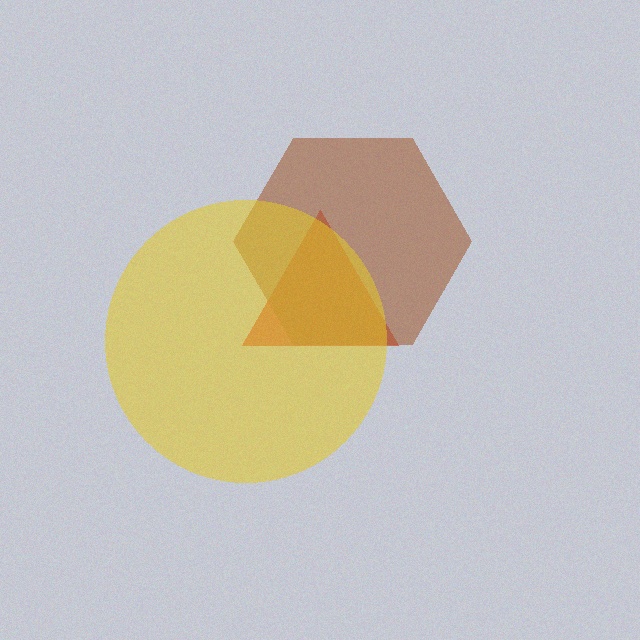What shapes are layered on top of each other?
The layered shapes are: a red triangle, a brown hexagon, a yellow circle.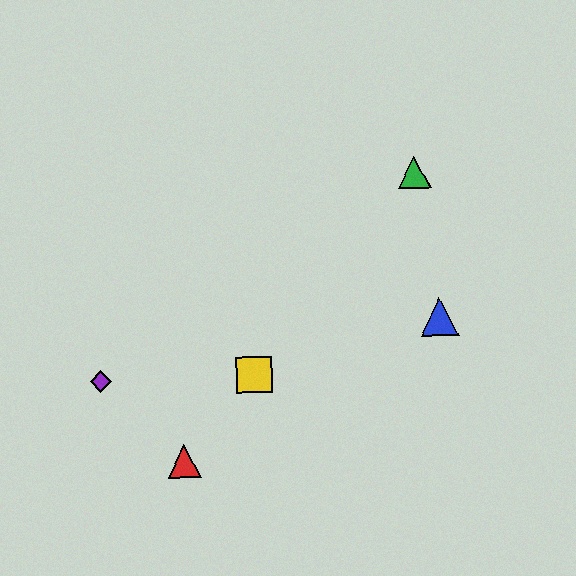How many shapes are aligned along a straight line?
3 shapes (the red triangle, the green triangle, the yellow square) are aligned along a straight line.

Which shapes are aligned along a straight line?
The red triangle, the green triangle, the yellow square are aligned along a straight line.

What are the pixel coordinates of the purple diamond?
The purple diamond is at (101, 381).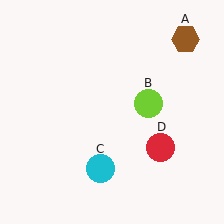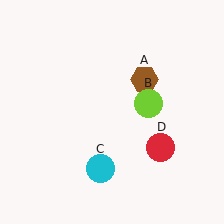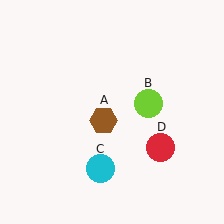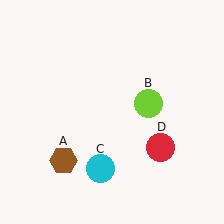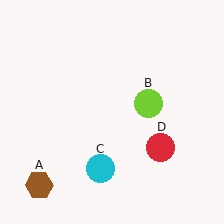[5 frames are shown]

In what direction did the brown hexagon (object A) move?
The brown hexagon (object A) moved down and to the left.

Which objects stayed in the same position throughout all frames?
Lime circle (object B) and cyan circle (object C) and red circle (object D) remained stationary.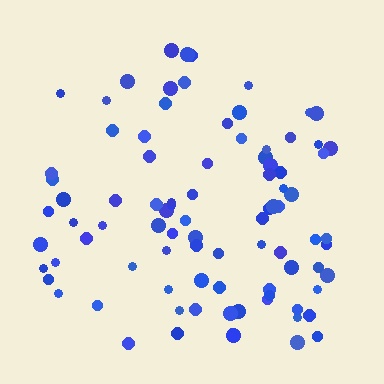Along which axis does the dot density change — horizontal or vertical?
Vertical.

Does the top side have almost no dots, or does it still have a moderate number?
Still a moderate number, just noticeably fewer than the bottom.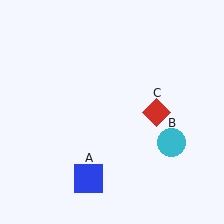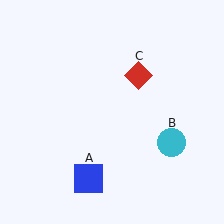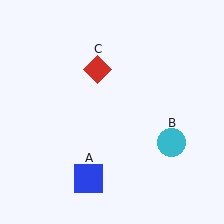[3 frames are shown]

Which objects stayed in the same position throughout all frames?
Blue square (object A) and cyan circle (object B) remained stationary.